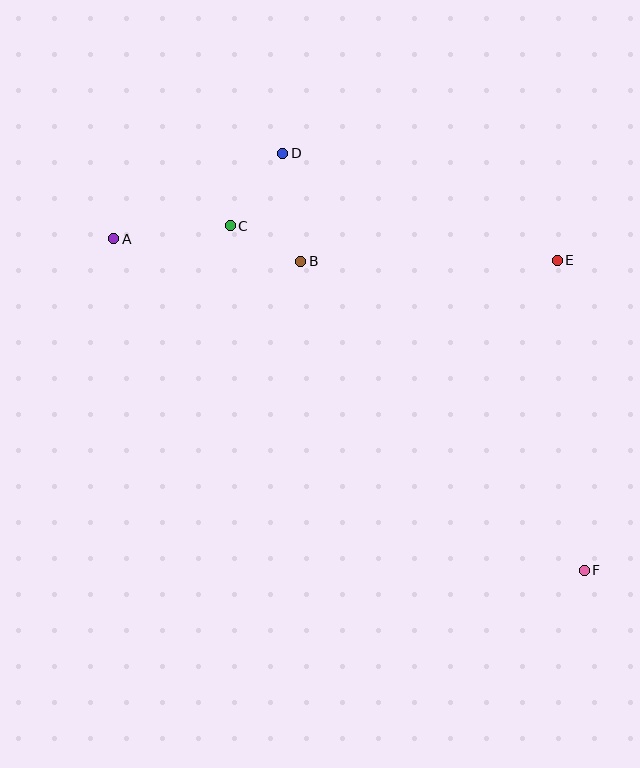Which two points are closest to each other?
Points B and C are closest to each other.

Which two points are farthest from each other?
Points A and F are farthest from each other.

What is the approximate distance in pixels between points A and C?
The distance between A and C is approximately 118 pixels.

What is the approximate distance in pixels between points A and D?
The distance between A and D is approximately 190 pixels.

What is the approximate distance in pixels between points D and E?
The distance between D and E is approximately 294 pixels.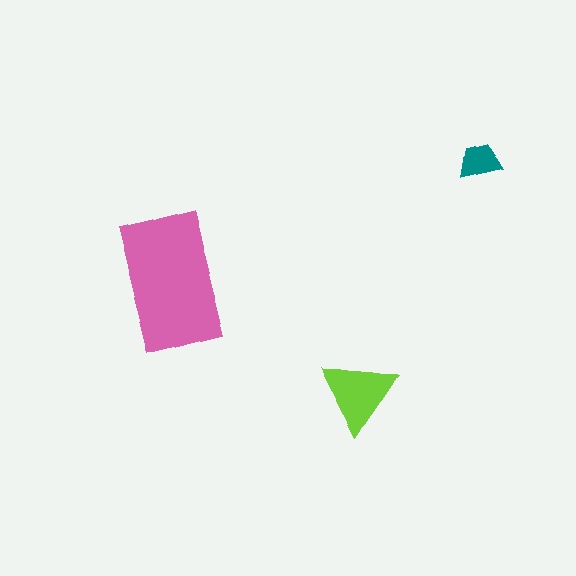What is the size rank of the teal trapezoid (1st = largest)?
3rd.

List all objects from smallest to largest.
The teal trapezoid, the lime triangle, the pink rectangle.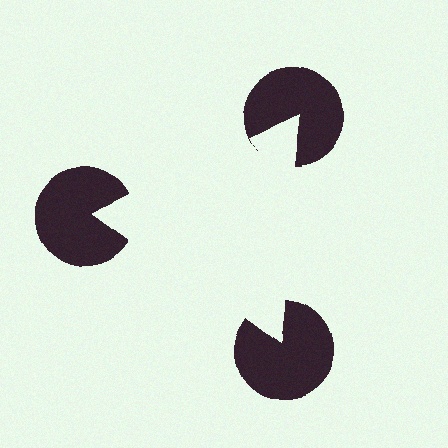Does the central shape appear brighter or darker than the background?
It typically appears slightly brighter than the background, even though no actual brightness change is drawn.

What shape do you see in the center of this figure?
An illusory triangle — its edges are inferred from the aligned wedge cuts in the pac-man discs, not physically drawn.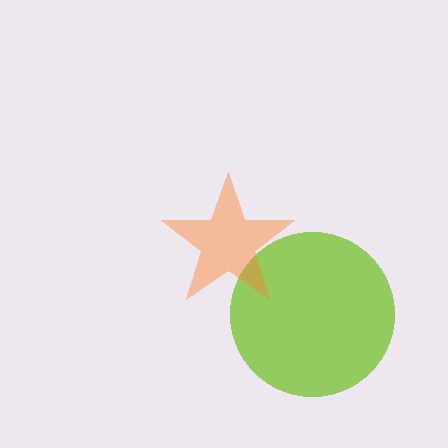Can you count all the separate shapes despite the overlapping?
Yes, there are 2 separate shapes.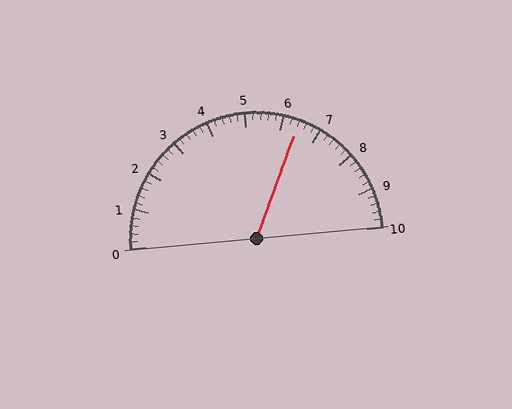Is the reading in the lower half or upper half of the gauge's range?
The reading is in the upper half of the range (0 to 10).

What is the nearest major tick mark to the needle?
The nearest major tick mark is 6.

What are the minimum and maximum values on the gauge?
The gauge ranges from 0 to 10.